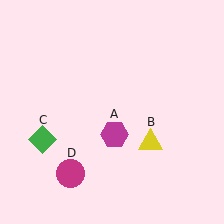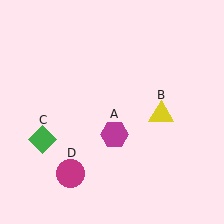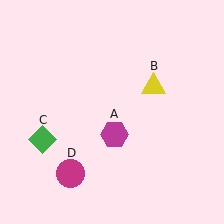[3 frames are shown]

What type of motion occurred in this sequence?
The yellow triangle (object B) rotated counterclockwise around the center of the scene.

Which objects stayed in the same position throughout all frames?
Magenta hexagon (object A) and green diamond (object C) and magenta circle (object D) remained stationary.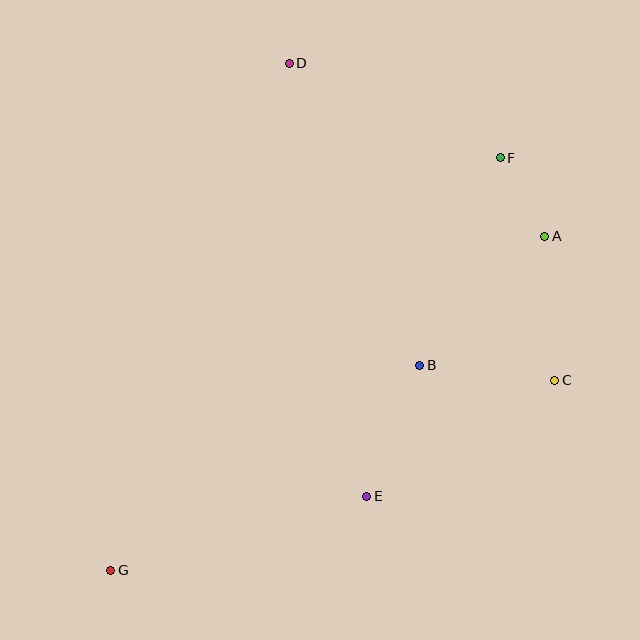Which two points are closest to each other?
Points A and F are closest to each other.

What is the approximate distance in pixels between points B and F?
The distance between B and F is approximately 222 pixels.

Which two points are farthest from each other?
Points F and G are farthest from each other.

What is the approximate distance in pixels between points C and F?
The distance between C and F is approximately 229 pixels.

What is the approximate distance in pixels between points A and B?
The distance between A and B is approximately 180 pixels.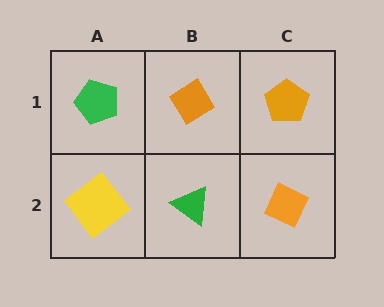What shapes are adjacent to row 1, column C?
An orange diamond (row 2, column C), an orange diamond (row 1, column B).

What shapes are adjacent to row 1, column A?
A yellow diamond (row 2, column A), an orange diamond (row 1, column B).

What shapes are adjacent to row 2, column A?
A green pentagon (row 1, column A), a green triangle (row 2, column B).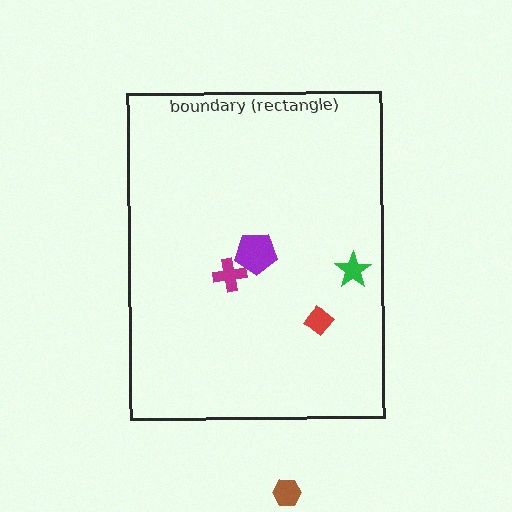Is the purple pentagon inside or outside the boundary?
Inside.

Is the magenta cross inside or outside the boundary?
Inside.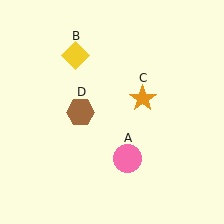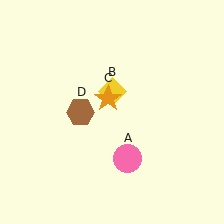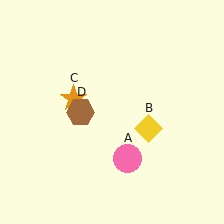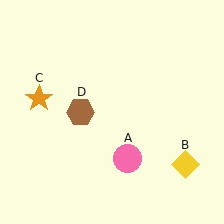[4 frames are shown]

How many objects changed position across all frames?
2 objects changed position: yellow diamond (object B), orange star (object C).